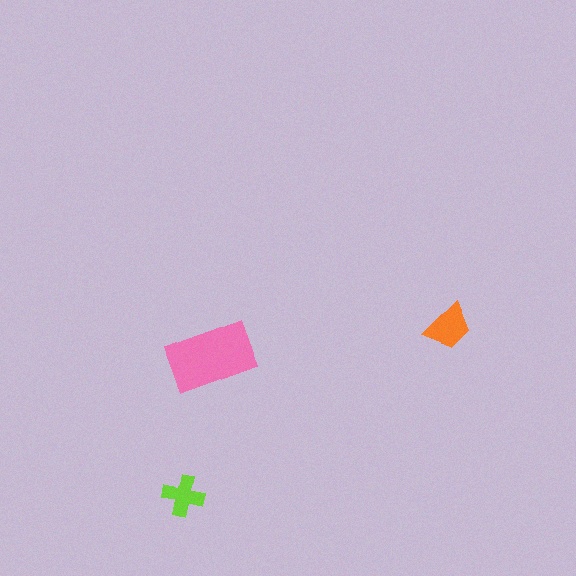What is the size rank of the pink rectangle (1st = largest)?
1st.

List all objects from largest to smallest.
The pink rectangle, the orange trapezoid, the lime cross.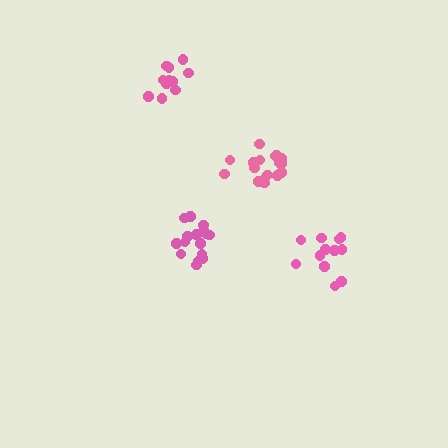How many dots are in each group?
Group 1: 16 dots, Group 2: 17 dots, Group 3: 12 dots, Group 4: 11 dots (56 total).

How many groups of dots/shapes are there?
There are 4 groups.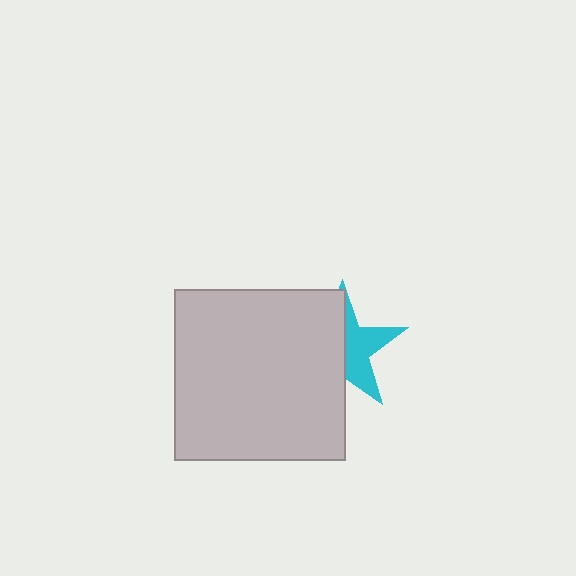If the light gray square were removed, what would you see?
You would see the complete cyan star.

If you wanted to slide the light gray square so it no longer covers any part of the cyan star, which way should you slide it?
Slide it left — that is the most direct way to separate the two shapes.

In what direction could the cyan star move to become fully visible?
The cyan star could move right. That would shift it out from behind the light gray square entirely.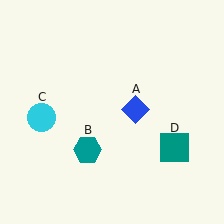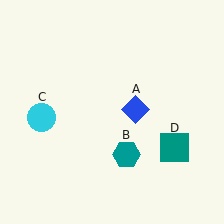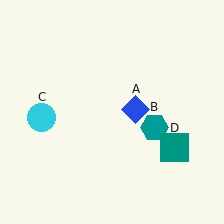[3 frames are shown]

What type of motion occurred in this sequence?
The teal hexagon (object B) rotated counterclockwise around the center of the scene.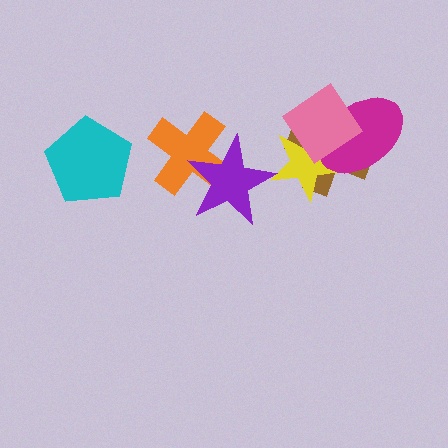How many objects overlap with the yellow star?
4 objects overlap with the yellow star.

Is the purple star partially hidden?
No, no other shape covers it.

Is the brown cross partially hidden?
Yes, it is partially covered by another shape.